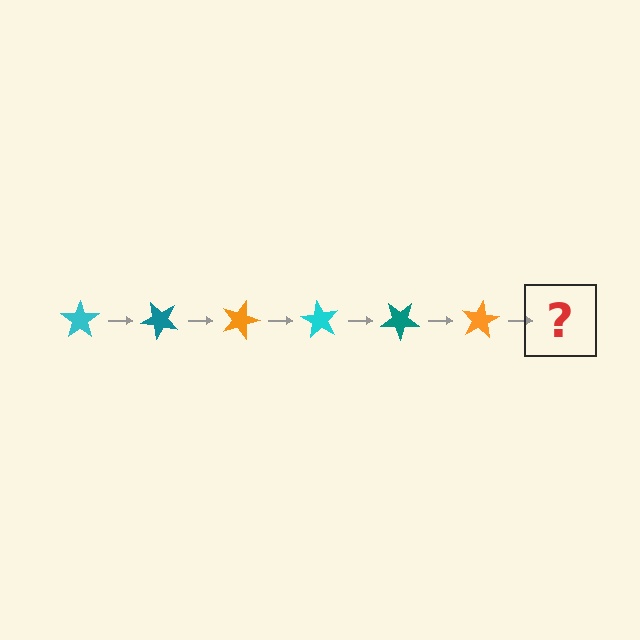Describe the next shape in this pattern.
It should be a cyan star, rotated 270 degrees from the start.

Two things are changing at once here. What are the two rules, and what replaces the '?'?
The two rules are that it rotates 45 degrees each step and the color cycles through cyan, teal, and orange. The '?' should be a cyan star, rotated 270 degrees from the start.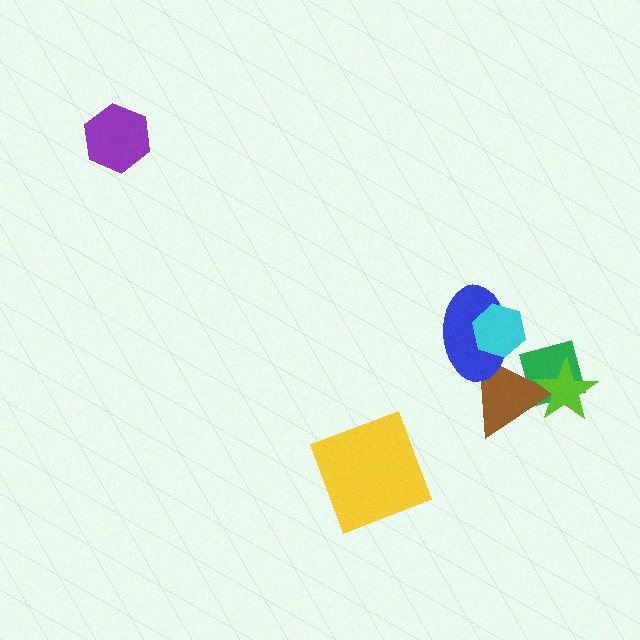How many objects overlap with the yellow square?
0 objects overlap with the yellow square.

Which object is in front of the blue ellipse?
The cyan hexagon is in front of the blue ellipse.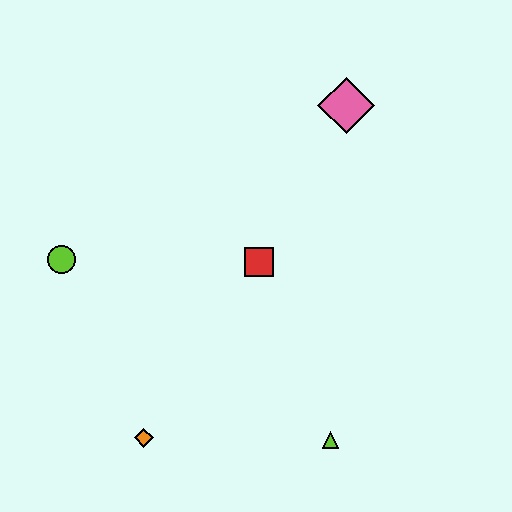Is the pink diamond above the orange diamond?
Yes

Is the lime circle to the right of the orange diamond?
No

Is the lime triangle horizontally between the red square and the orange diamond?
No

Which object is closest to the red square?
The pink diamond is closest to the red square.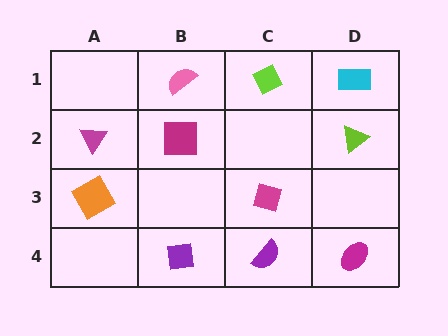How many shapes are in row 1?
3 shapes.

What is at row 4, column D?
A magenta ellipse.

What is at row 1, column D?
A cyan rectangle.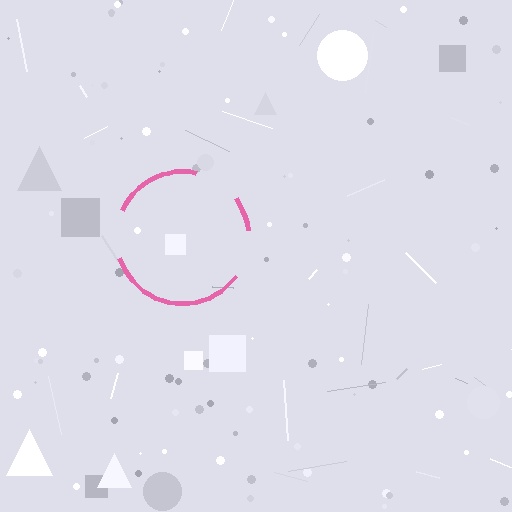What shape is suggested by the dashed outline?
The dashed outline suggests a circle.